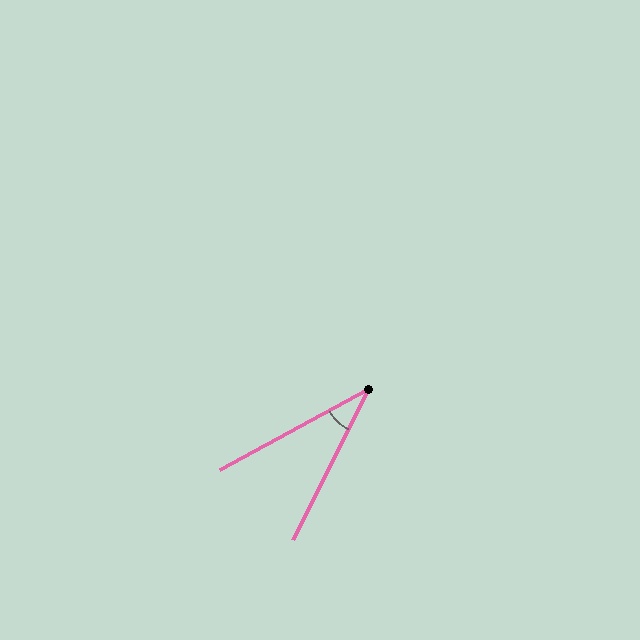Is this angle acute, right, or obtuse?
It is acute.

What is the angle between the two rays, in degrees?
Approximately 35 degrees.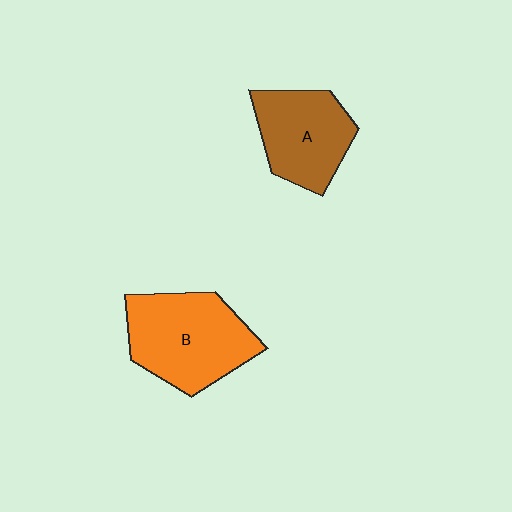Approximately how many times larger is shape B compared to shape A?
Approximately 1.3 times.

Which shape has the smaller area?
Shape A (brown).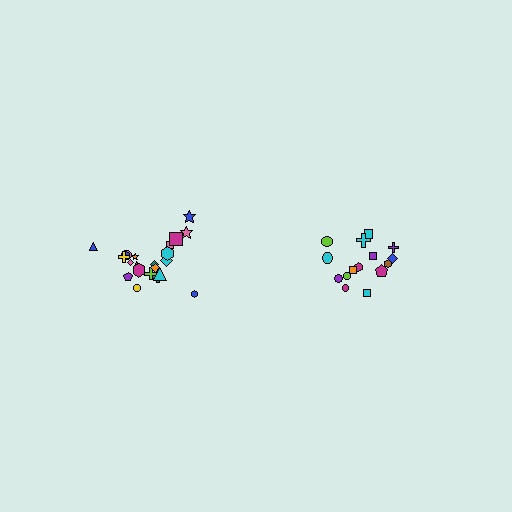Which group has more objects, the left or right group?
The left group.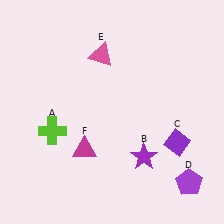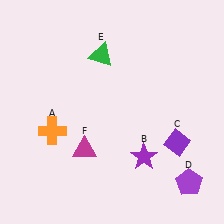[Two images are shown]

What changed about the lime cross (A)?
In Image 1, A is lime. In Image 2, it changed to orange.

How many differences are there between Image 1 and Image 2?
There are 2 differences between the two images.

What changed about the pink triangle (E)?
In Image 1, E is pink. In Image 2, it changed to green.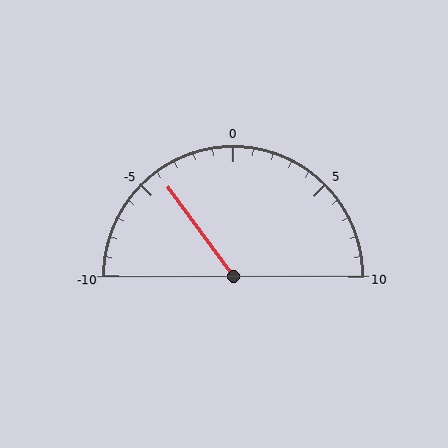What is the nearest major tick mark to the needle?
The nearest major tick mark is -5.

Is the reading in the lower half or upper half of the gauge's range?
The reading is in the lower half of the range (-10 to 10).